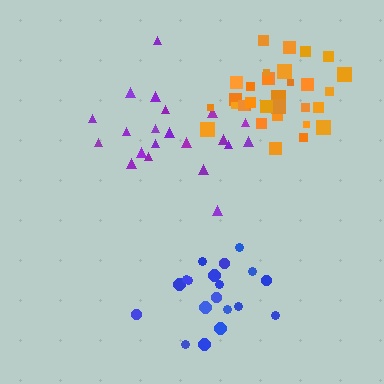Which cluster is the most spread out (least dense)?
Purple.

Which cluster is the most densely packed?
Orange.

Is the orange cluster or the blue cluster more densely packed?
Orange.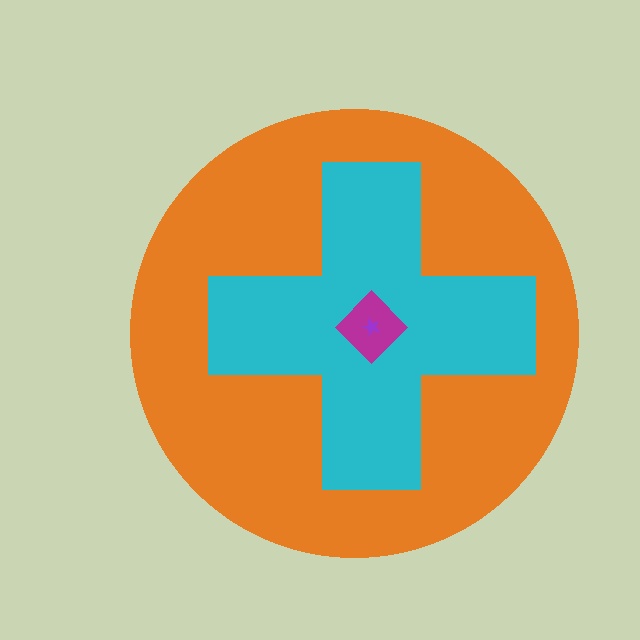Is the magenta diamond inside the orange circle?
Yes.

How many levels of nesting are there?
4.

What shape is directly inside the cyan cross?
The magenta diamond.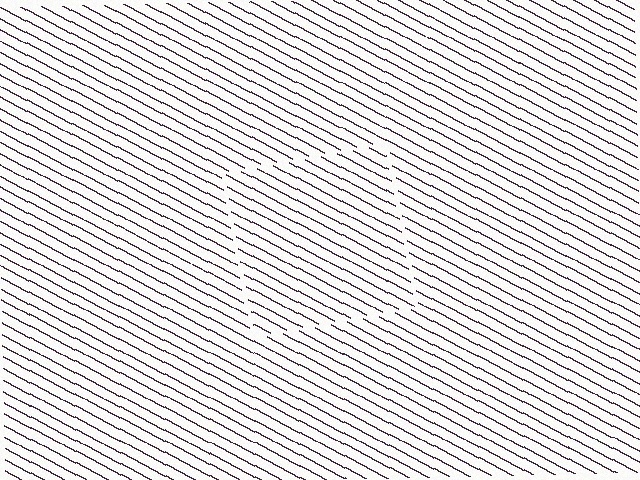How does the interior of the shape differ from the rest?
The interior of the shape contains the same grating, shifted by half a period — the contour is defined by the phase discontinuity where line-ends from the inner and outer gratings abut.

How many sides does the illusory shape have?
4 sides — the line-ends trace a square.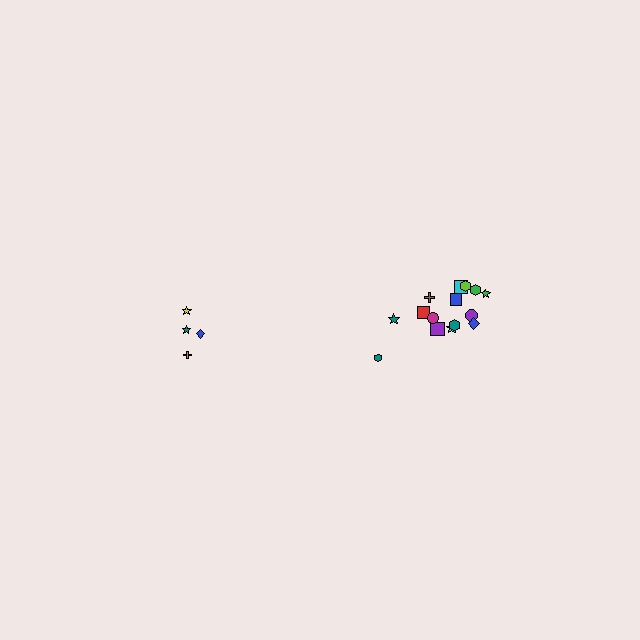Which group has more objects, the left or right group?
The right group.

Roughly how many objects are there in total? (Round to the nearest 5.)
Roughly 20 objects in total.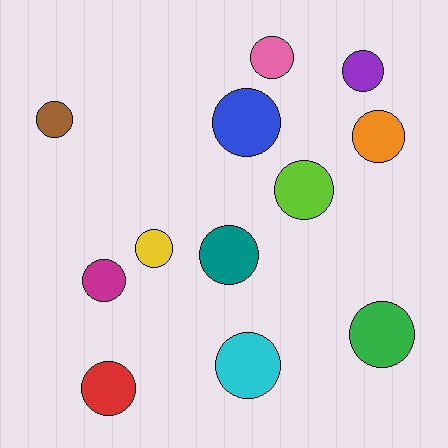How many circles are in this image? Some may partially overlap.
There are 12 circles.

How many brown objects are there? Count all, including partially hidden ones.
There is 1 brown object.